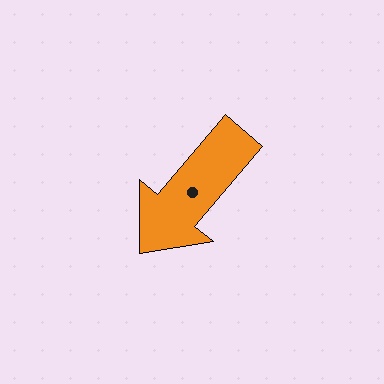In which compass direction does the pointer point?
Southwest.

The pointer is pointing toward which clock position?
Roughly 7 o'clock.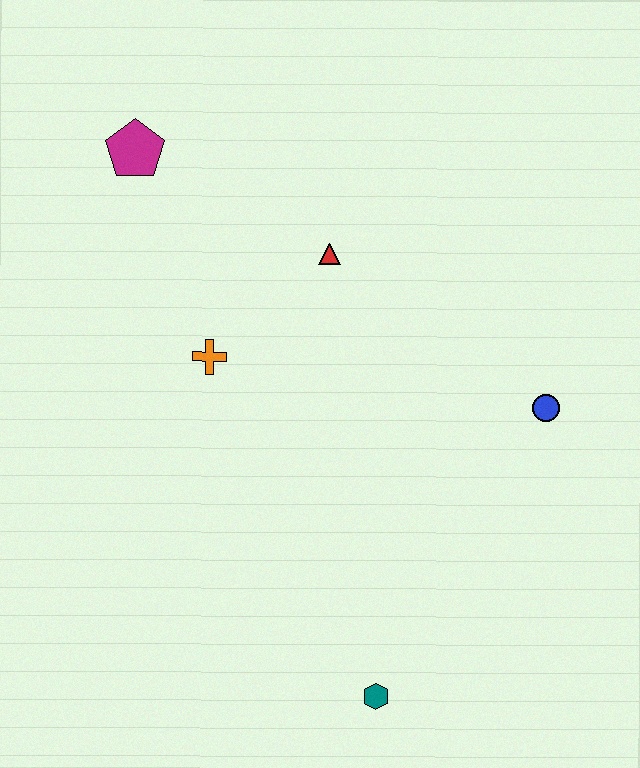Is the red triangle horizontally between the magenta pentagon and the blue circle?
Yes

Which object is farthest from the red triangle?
The teal hexagon is farthest from the red triangle.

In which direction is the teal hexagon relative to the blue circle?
The teal hexagon is below the blue circle.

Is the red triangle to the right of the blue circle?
No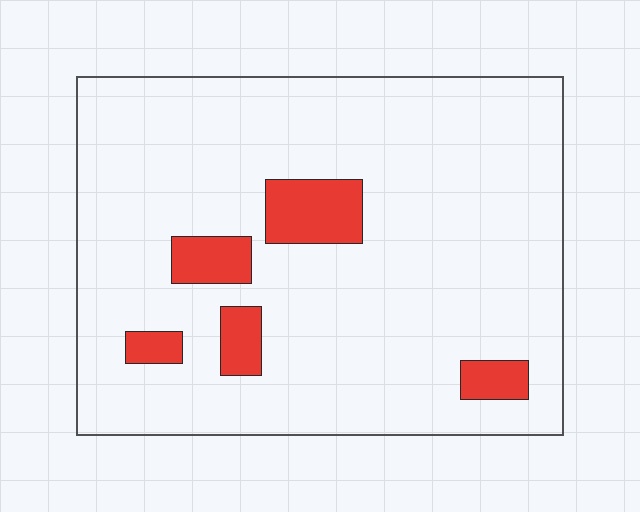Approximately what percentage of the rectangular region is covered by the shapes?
Approximately 10%.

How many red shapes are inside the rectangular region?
5.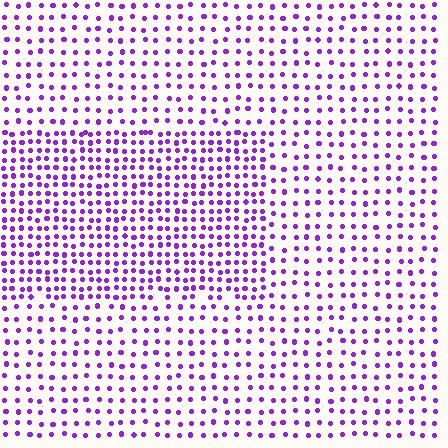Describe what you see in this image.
The image contains small purple elements arranged at two different densities. A rectangle-shaped region is visible where the elements are more densely packed than the surrounding area.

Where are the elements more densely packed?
The elements are more densely packed inside the rectangle boundary.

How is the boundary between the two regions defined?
The boundary is defined by a change in element density (approximately 1.8x ratio). All elements are the same color, size, and shape.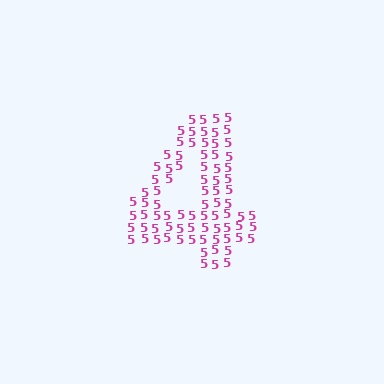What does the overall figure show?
The overall figure shows the digit 4.